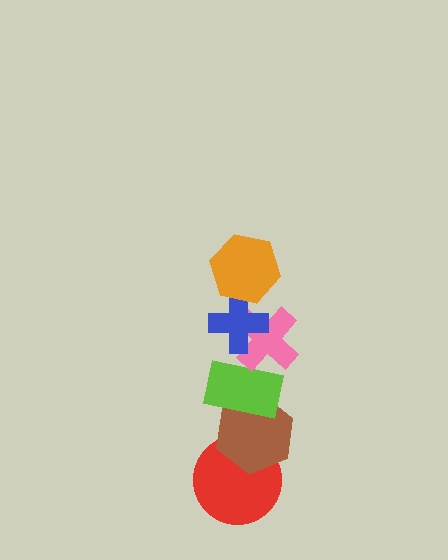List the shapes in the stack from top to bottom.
From top to bottom: the orange hexagon, the blue cross, the pink cross, the lime rectangle, the brown hexagon, the red circle.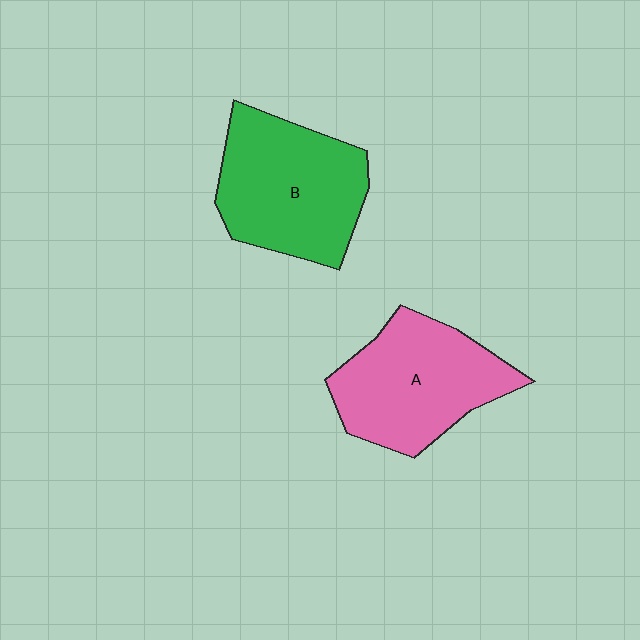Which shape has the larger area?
Shape B (green).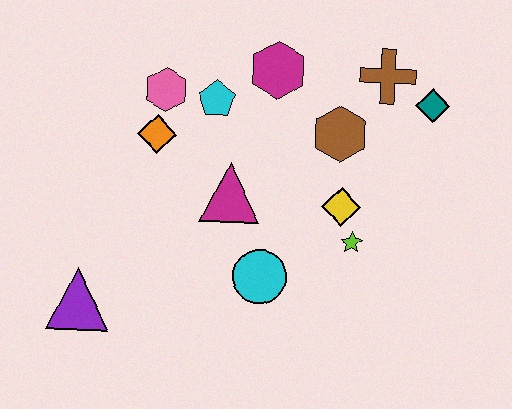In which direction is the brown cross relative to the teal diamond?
The brown cross is to the left of the teal diamond.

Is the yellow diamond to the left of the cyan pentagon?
No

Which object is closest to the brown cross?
The teal diamond is closest to the brown cross.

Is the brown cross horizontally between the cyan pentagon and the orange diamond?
No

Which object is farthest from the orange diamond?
The teal diamond is farthest from the orange diamond.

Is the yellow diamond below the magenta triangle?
Yes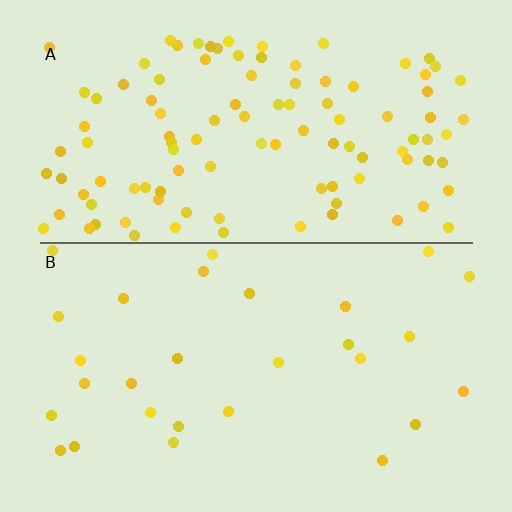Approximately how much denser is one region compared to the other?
Approximately 3.8× — region A over region B.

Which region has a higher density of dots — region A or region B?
A (the top).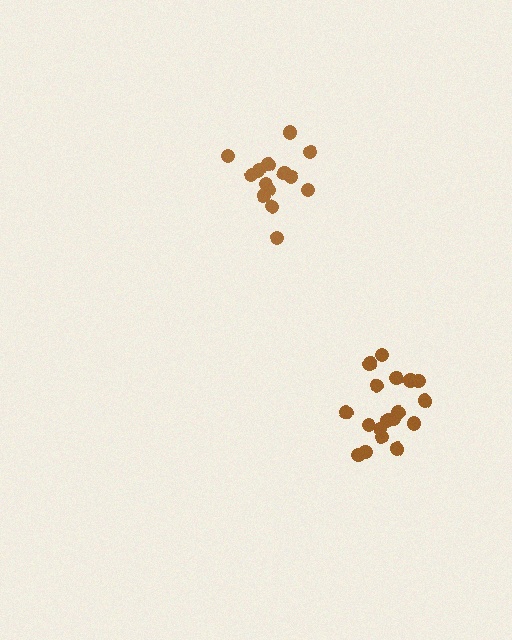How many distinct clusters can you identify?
There are 2 distinct clusters.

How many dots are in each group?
Group 1: 14 dots, Group 2: 18 dots (32 total).